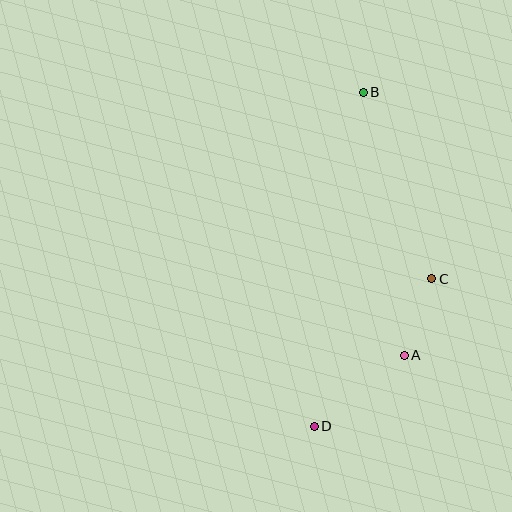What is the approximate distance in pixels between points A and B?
The distance between A and B is approximately 266 pixels.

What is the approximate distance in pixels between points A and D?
The distance between A and D is approximately 115 pixels.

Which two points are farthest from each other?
Points B and D are farthest from each other.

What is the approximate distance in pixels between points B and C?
The distance between B and C is approximately 199 pixels.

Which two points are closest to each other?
Points A and C are closest to each other.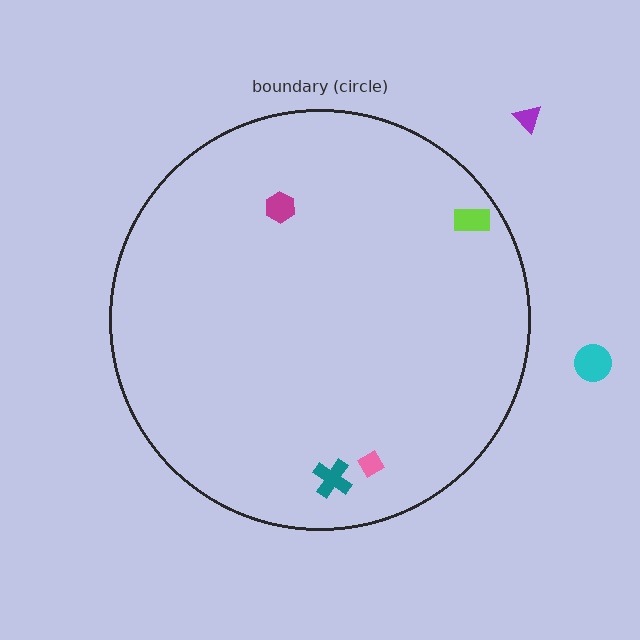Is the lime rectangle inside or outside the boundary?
Inside.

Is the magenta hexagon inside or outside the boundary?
Inside.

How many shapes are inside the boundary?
4 inside, 2 outside.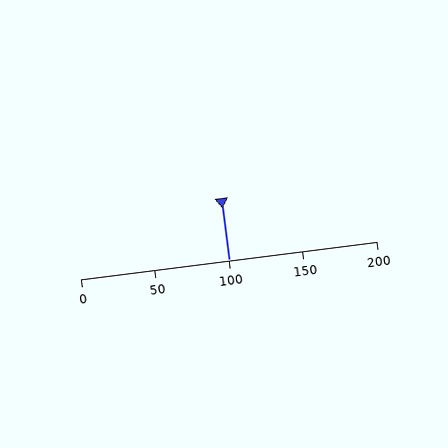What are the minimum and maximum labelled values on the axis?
The axis runs from 0 to 200.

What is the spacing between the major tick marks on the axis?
The major ticks are spaced 50 apart.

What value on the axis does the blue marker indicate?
The marker indicates approximately 100.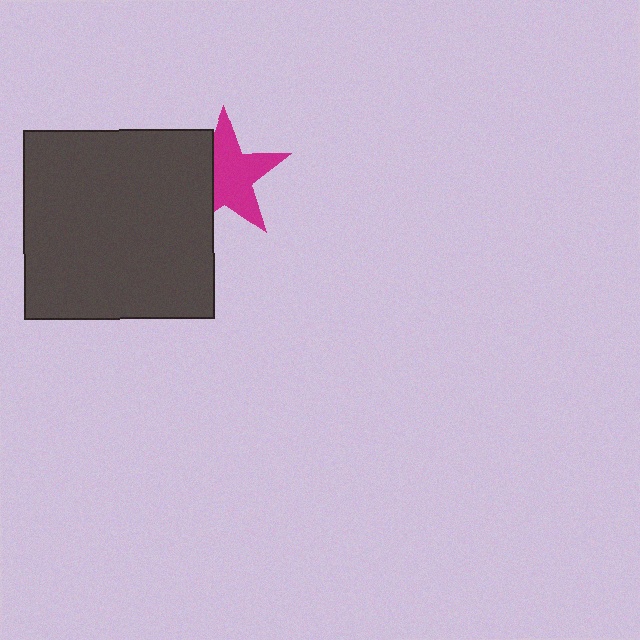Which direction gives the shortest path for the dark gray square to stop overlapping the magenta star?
Moving left gives the shortest separation.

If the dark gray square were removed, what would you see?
You would see the complete magenta star.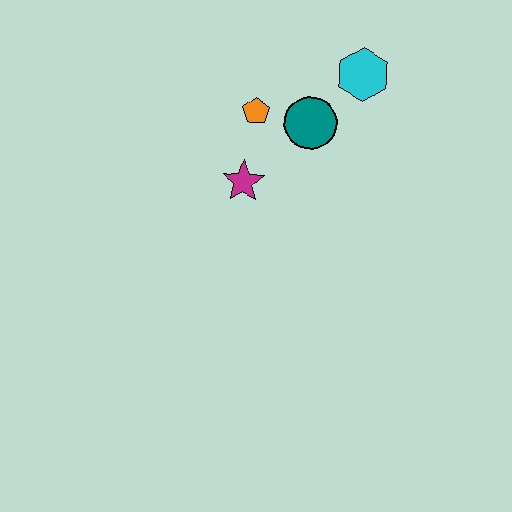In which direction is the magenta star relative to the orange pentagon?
The magenta star is below the orange pentagon.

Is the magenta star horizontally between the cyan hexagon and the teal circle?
No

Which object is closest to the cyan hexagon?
The teal circle is closest to the cyan hexagon.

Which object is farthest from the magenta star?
The cyan hexagon is farthest from the magenta star.